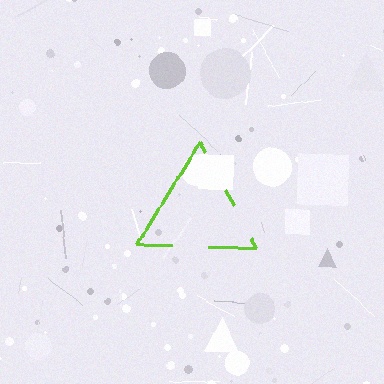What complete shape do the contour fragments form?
The contour fragments form a triangle.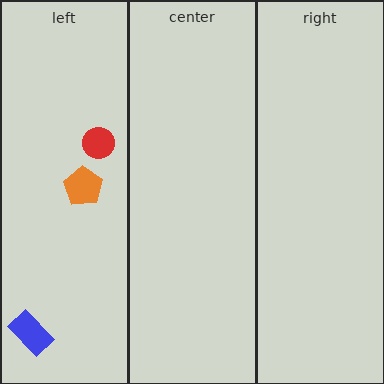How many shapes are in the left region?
3.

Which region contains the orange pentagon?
The left region.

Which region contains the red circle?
The left region.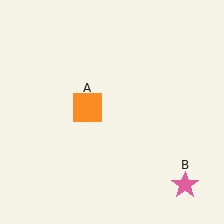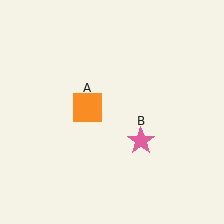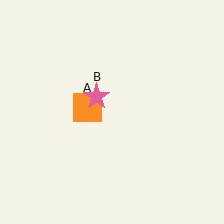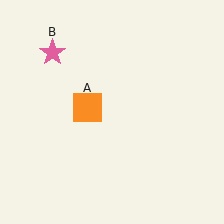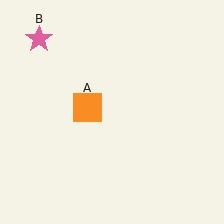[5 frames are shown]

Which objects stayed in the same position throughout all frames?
Orange square (object A) remained stationary.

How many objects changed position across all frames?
1 object changed position: pink star (object B).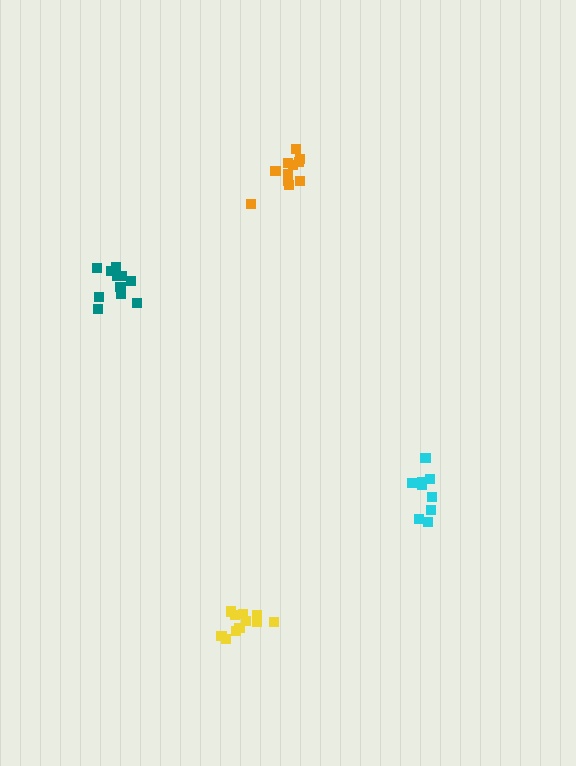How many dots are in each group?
Group 1: 9 dots, Group 2: 11 dots, Group 3: 11 dots, Group 4: 12 dots (43 total).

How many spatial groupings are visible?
There are 4 spatial groupings.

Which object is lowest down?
The yellow cluster is bottommost.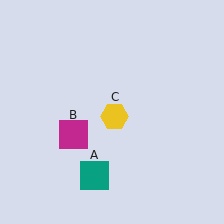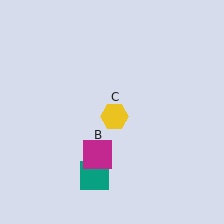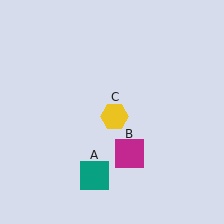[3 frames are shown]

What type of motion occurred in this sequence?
The magenta square (object B) rotated counterclockwise around the center of the scene.